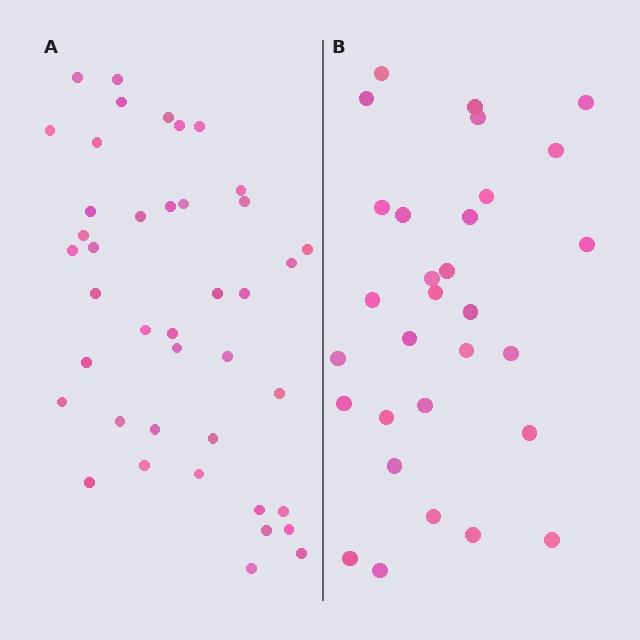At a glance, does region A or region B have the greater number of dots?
Region A (the left region) has more dots.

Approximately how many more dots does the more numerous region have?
Region A has roughly 12 or so more dots than region B.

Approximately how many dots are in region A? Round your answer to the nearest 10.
About 40 dots. (The exact count is 41, which rounds to 40.)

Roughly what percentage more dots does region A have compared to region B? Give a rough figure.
About 35% more.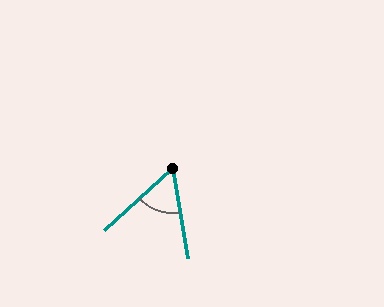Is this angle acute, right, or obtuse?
It is acute.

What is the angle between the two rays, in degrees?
Approximately 57 degrees.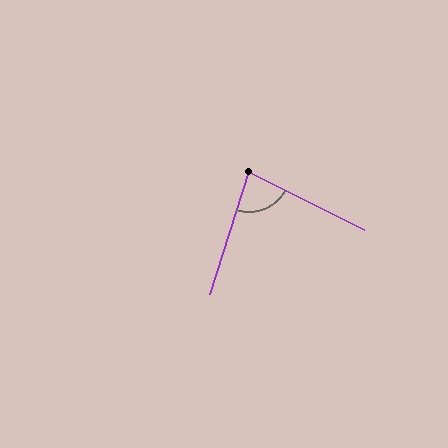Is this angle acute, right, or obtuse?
It is acute.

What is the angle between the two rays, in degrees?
Approximately 81 degrees.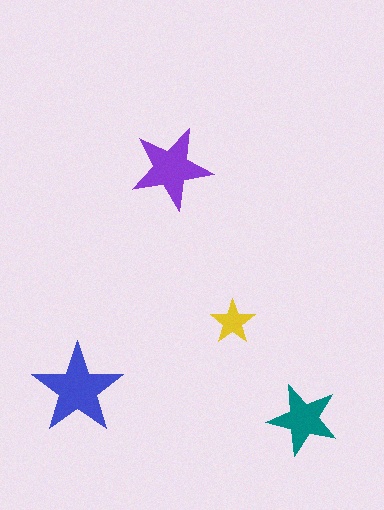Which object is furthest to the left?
The blue star is leftmost.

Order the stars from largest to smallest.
the blue one, the purple one, the teal one, the yellow one.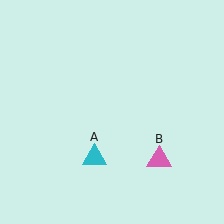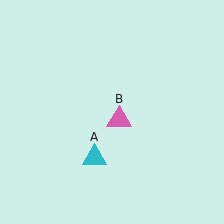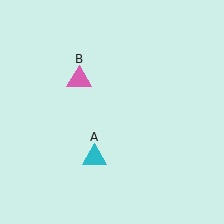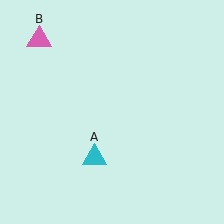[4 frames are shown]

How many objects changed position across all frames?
1 object changed position: pink triangle (object B).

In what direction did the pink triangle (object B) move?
The pink triangle (object B) moved up and to the left.